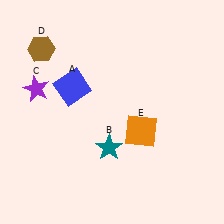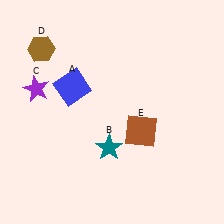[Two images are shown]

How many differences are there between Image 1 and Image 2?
There is 1 difference between the two images.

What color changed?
The square (E) changed from orange in Image 1 to brown in Image 2.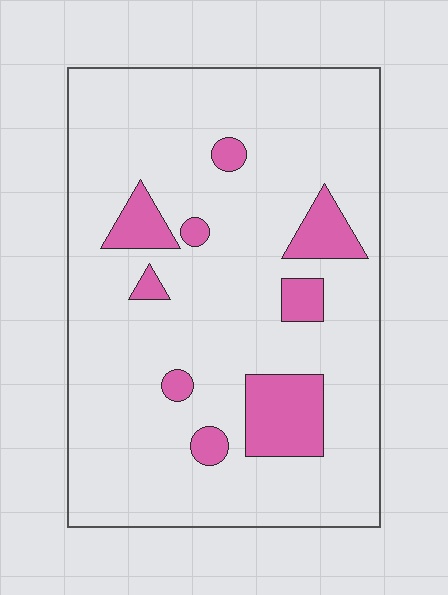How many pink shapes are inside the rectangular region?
9.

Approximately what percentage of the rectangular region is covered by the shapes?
Approximately 15%.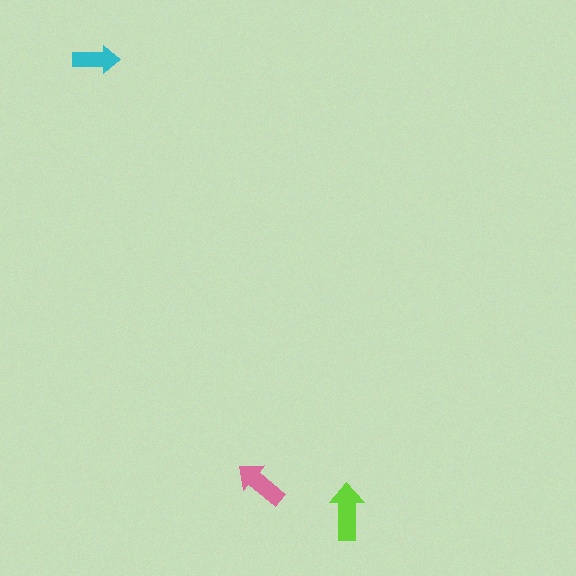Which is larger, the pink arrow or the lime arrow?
The lime one.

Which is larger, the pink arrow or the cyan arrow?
The pink one.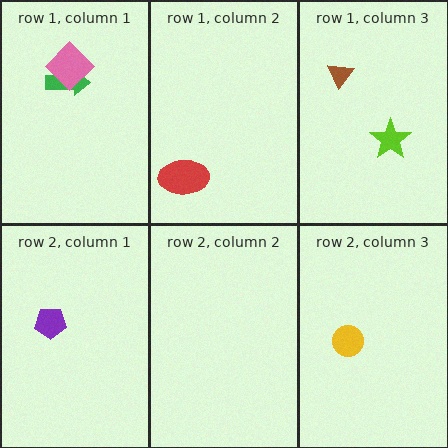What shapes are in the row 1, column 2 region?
The red ellipse.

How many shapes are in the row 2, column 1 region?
1.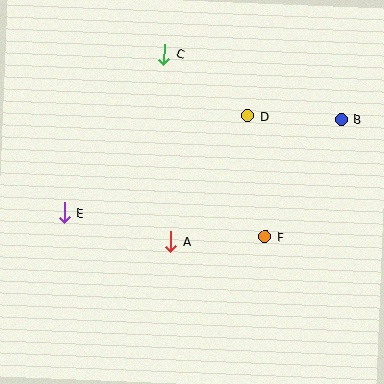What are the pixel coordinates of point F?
Point F is at (265, 237).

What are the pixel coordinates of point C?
Point C is at (164, 54).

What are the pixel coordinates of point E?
Point E is at (64, 213).